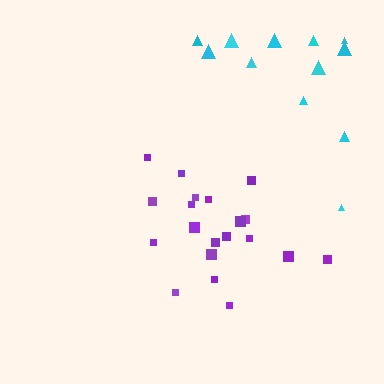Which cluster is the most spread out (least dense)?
Cyan.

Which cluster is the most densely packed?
Purple.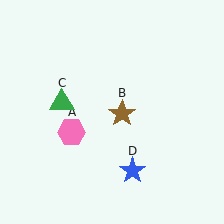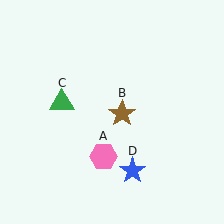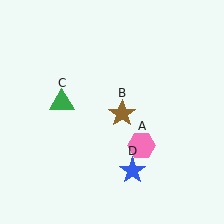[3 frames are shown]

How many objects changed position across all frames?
1 object changed position: pink hexagon (object A).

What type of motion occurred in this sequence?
The pink hexagon (object A) rotated counterclockwise around the center of the scene.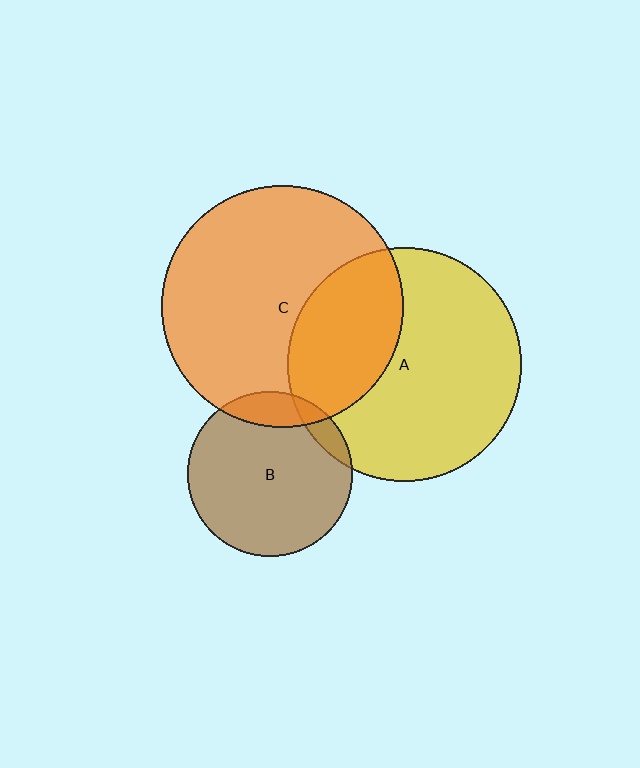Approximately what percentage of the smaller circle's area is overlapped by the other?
Approximately 10%.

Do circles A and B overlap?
Yes.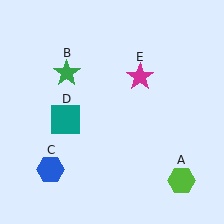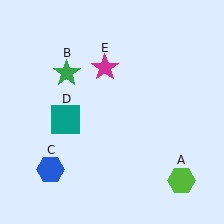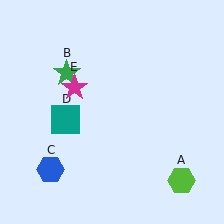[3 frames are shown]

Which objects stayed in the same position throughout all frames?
Lime hexagon (object A) and green star (object B) and blue hexagon (object C) and teal square (object D) remained stationary.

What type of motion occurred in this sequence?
The magenta star (object E) rotated counterclockwise around the center of the scene.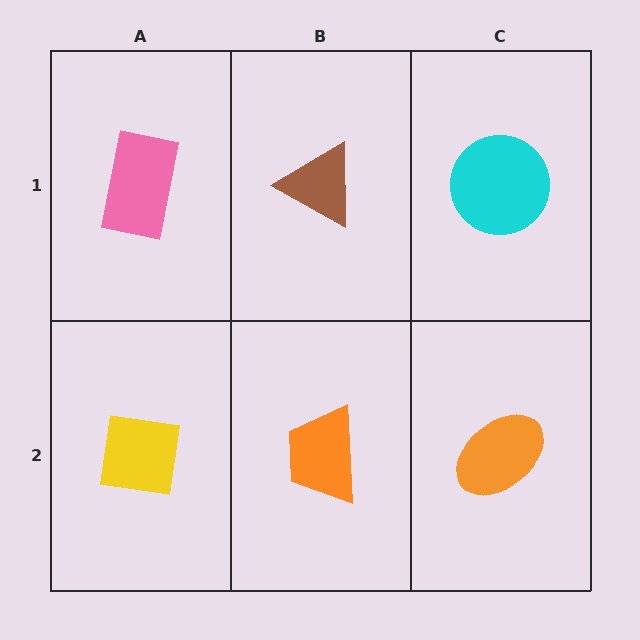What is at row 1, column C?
A cyan circle.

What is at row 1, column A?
A pink rectangle.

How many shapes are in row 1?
3 shapes.